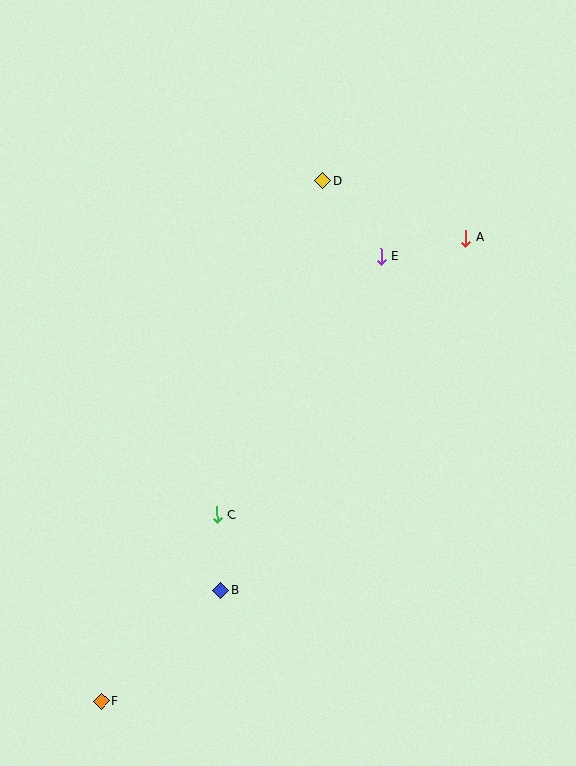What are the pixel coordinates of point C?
Point C is at (217, 515).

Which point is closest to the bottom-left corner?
Point F is closest to the bottom-left corner.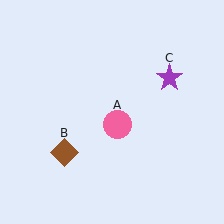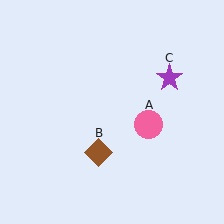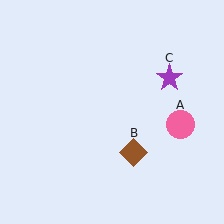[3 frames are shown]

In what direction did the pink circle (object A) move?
The pink circle (object A) moved right.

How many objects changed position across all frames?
2 objects changed position: pink circle (object A), brown diamond (object B).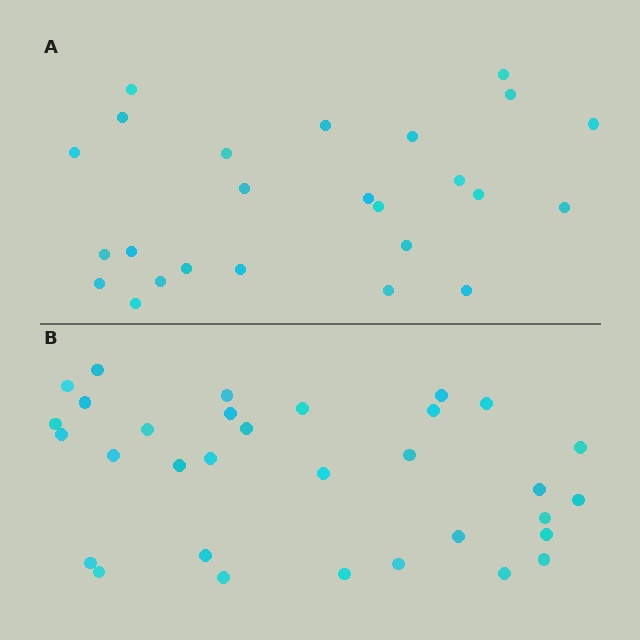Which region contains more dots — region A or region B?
Region B (the bottom region) has more dots.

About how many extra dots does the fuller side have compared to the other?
Region B has roughly 8 or so more dots than region A.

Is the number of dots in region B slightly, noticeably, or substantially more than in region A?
Region B has noticeably more, but not dramatically so. The ratio is roughly 1.3 to 1.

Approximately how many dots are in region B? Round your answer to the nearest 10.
About 30 dots. (The exact count is 32, which rounds to 30.)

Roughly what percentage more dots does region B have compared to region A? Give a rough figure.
About 30% more.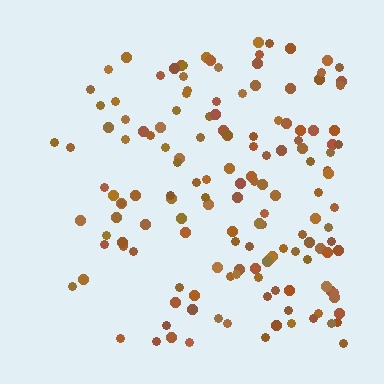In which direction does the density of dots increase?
From left to right, with the right side densest.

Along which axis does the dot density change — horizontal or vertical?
Horizontal.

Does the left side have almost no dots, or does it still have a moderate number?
Still a moderate number, just noticeably fewer than the right.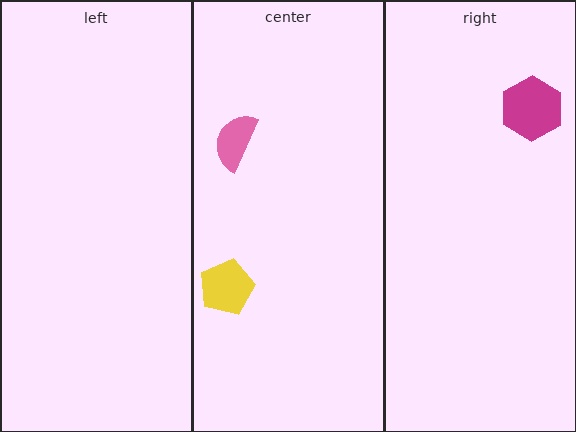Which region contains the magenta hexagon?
The right region.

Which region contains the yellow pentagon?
The center region.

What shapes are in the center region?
The pink semicircle, the yellow pentagon.